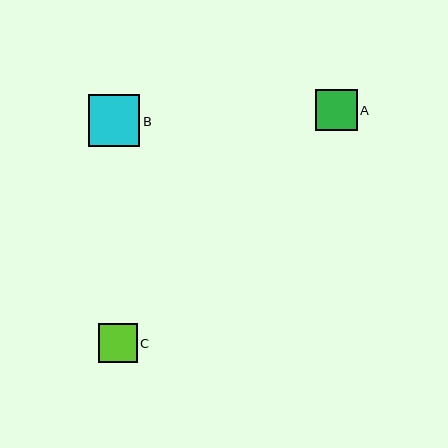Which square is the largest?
Square B is the largest with a size of approximately 51 pixels.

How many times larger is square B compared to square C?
Square B is approximately 1.3 times the size of square C.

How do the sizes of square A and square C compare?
Square A and square C are approximately the same size.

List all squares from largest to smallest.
From largest to smallest: B, A, C.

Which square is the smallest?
Square C is the smallest with a size of approximately 39 pixels.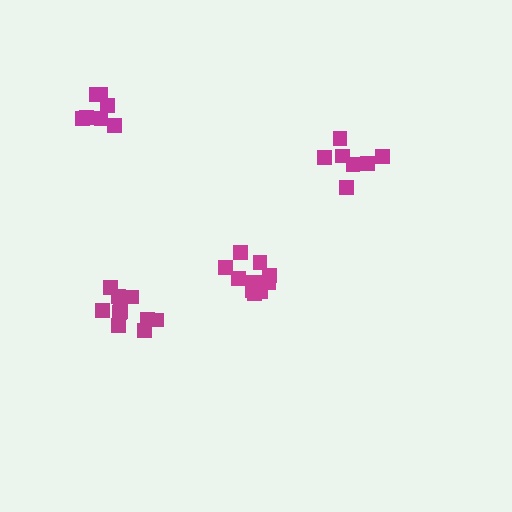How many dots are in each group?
Group 1: 10 dots, Group 2: 10 dots, Group 3: 8 dots, Group 4: 7 dots (35 total).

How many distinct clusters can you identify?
There are 4 distinct clusters.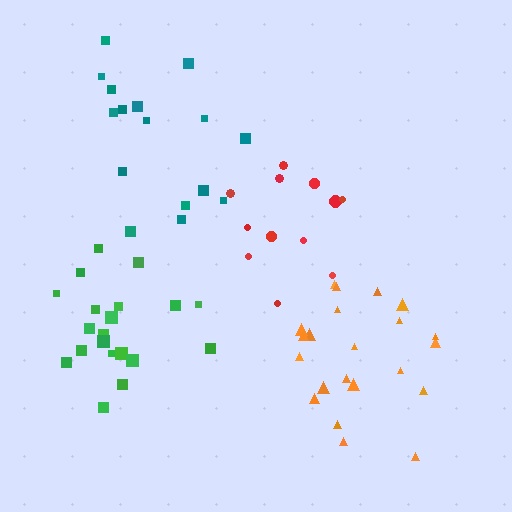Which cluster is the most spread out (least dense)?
Teal.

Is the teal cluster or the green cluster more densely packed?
Green.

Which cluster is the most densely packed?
Orange.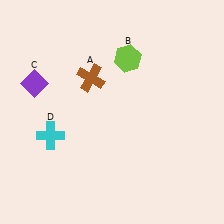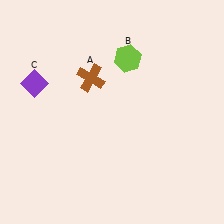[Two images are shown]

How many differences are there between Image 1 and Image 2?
There is 1 difference between the two images.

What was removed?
The cyan cross (D) was removed in Image 2.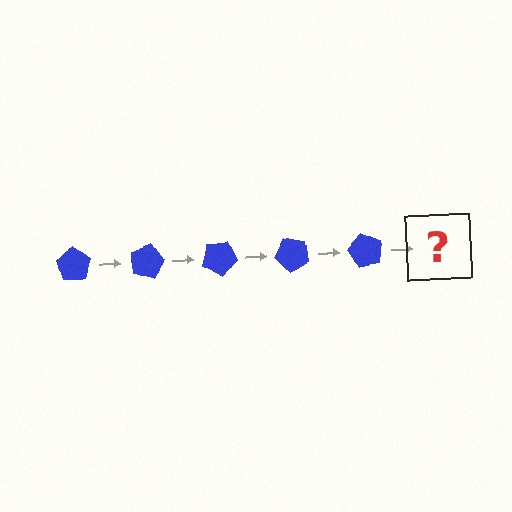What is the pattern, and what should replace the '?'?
The pattern is that the pentagon rotates 15 degrees each step. The '?' should be a blue pentagon rotated 75 degrees.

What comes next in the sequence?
The next element should be a blue pentagon rotated 75 degrees.